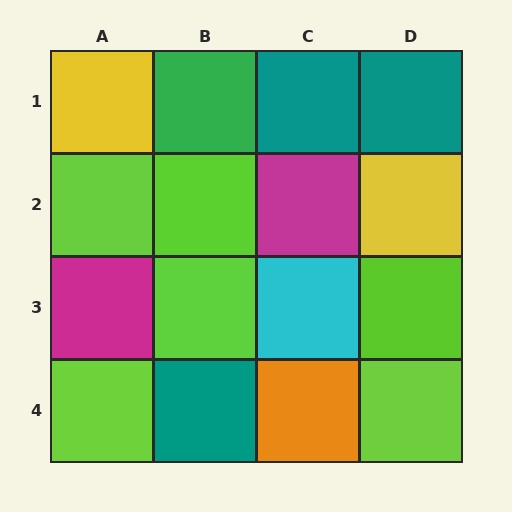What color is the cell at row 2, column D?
Yellow.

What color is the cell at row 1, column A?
Yellow.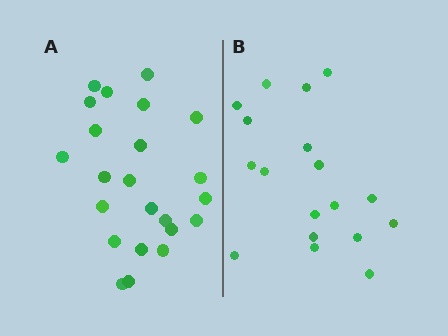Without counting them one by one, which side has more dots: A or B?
Region A (the left region) has more dots.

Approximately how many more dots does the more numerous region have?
Region A has about 5 more dots than region B.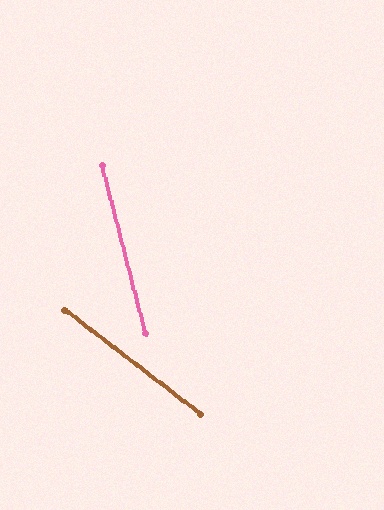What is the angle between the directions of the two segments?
Approximately 38 degrees.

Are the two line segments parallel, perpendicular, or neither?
Neither parallel nor perpendicular — they differ by about 38°.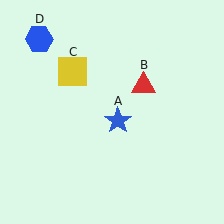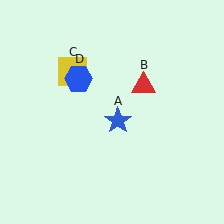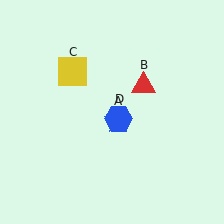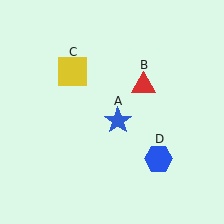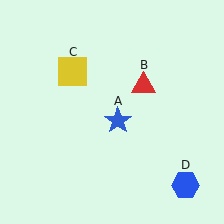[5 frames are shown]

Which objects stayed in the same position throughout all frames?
Blue star (object A) and red triangle (object B) and yellow square (object C) remained stationary.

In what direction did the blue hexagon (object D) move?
The blue hexagon (object D) moved down and to the right.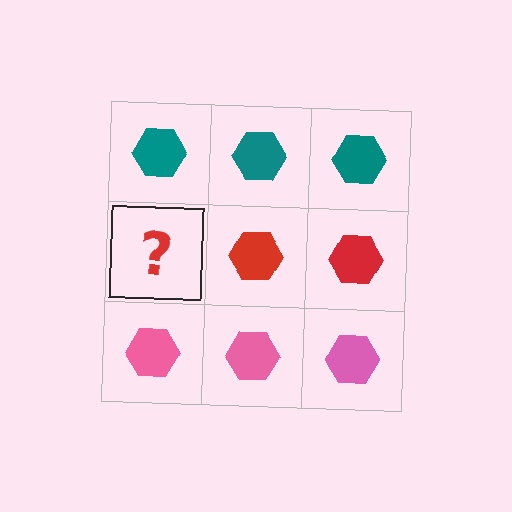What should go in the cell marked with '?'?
The missing cell should contain a red hexagon.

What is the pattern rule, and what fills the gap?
The rule is that each row has a consistent color. The gap should be filled with a red hexagon.